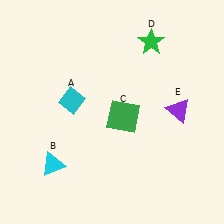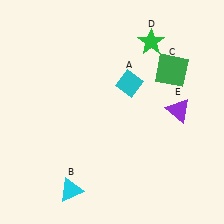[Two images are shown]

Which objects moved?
The objects that moved are: the cyan diamond (A), the cyan triangle (B), the green square (C).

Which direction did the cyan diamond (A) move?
The cyan diamond (A) moved right.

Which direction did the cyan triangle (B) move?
The cyan triangle (B) moved down.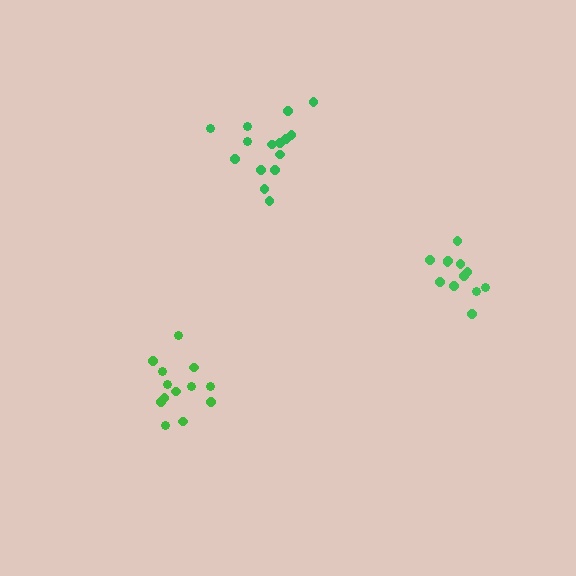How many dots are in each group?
Group 1: 13 dots, Group 2: 15 dots, Group 3: 12 dots (40 total).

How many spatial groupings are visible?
There are 3 spatial groupings.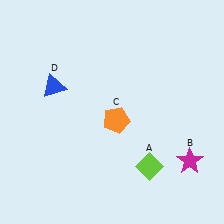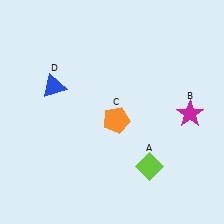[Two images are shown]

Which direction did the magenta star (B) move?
The magenta star (B) moved up.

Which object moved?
The magenta star (B) moved up.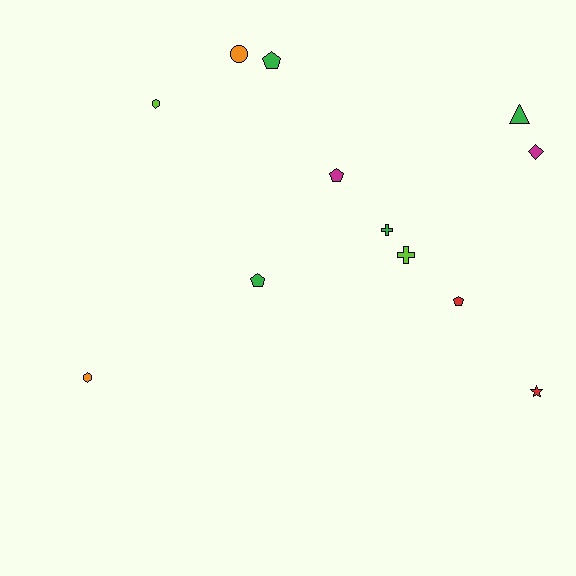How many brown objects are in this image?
There are no brown objects.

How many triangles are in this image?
There is 1 triangle.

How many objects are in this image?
There are 12 objects.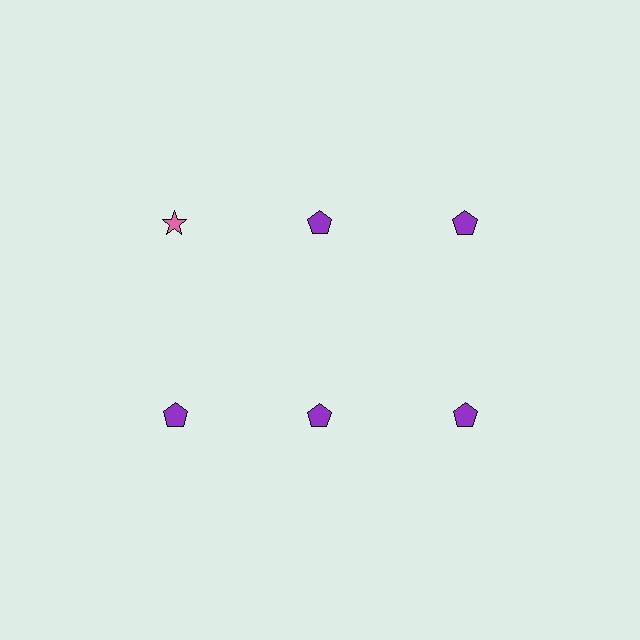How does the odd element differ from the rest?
It differs in both color (pink instead of purple) and shape (star instead of pentagon).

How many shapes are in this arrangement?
There are 6 shapes arranged in a grid pattern.